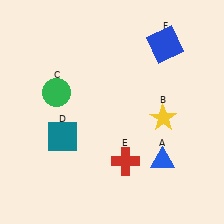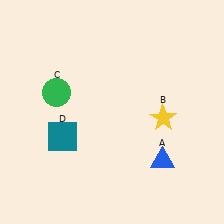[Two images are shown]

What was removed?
The red cross (E), the blue square (F) were removed in Image 2.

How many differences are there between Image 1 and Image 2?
There are 2 differences between the two images.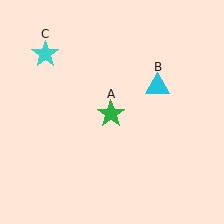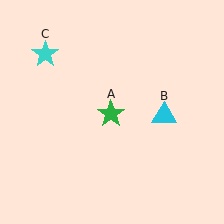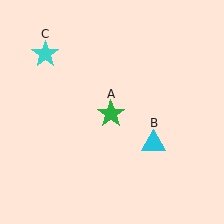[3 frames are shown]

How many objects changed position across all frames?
1 object changed position: cyan triangle (object B).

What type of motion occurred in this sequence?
The cyan triangle (object B) rotated clockwise around the center of the scene.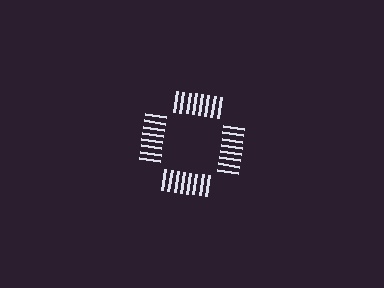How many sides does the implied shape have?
4 sides — the line-ends trace a square.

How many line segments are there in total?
32 — 8 along each of the 4 edges.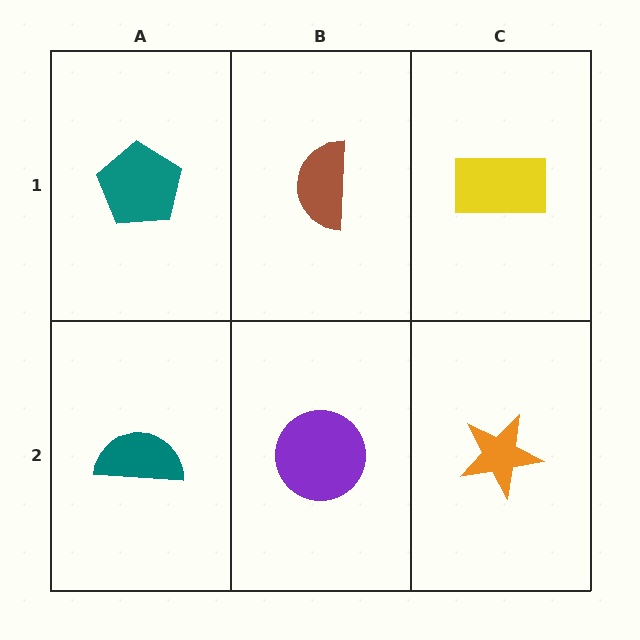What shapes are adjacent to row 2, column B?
A brown semicircle (row 1, column B), a teal semicircle (row 2, column A), an orange star (row 2, column C).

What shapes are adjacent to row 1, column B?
A purple circle (row 2, column B), a teal pentagon (row 1, column A), a yellow rectangle (row 1, column C).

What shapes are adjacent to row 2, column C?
A yellow rectangle (row 1, column C), a purple circle (row 2, column B).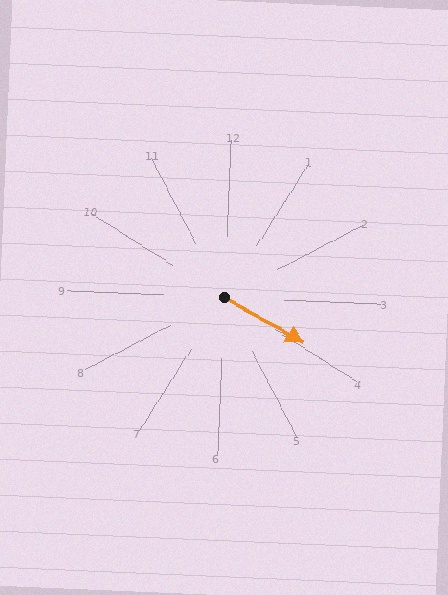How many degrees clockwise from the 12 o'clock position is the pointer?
Approximately 117 degrees.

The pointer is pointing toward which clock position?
Roughly 4 o'clock.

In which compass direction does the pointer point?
Southeast.